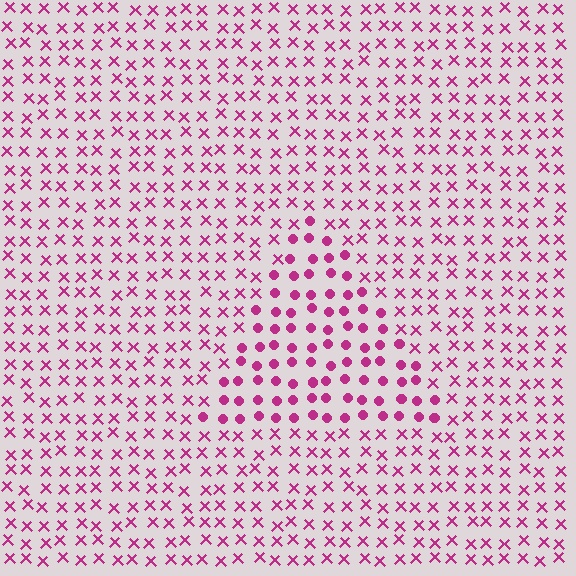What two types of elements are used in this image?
The image uses circles inside the triangle region and X marks outside it.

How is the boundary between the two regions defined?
The boundary is defined by a change in element shape: circles inside vs. X marks outside. All elements share the same color and spacing.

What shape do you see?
I see a triangle.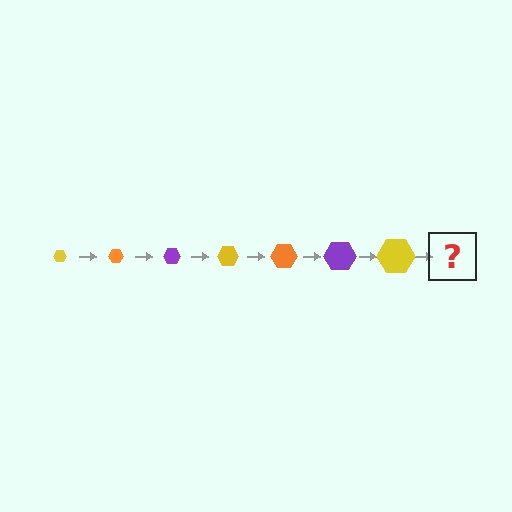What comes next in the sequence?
The next element should be an orange hexagon, larger than the previous one.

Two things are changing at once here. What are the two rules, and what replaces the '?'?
The two rules are that the hexagon grows larger each step and the color cycles through yellow, orange, and purple. The '?' should be an orange hexagon, larger than the previous one.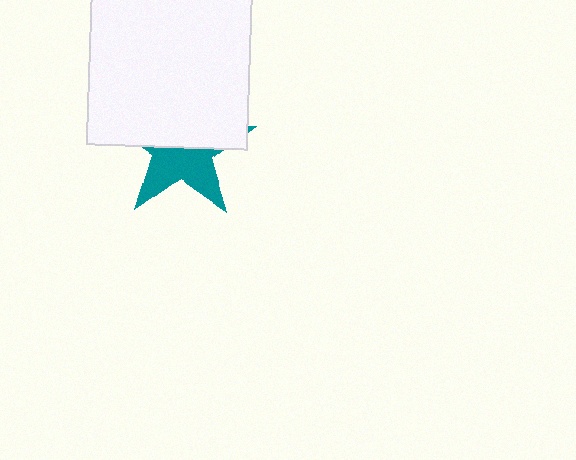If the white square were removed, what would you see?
You would see the complete teal star.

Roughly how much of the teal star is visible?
About half of it is visible (roughly 46%).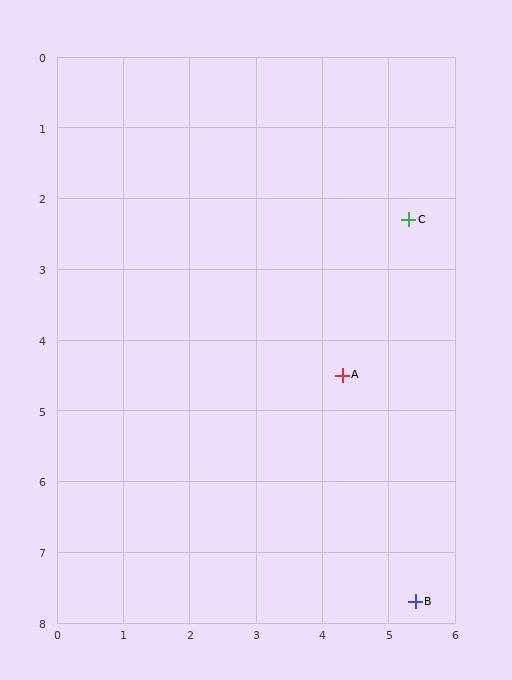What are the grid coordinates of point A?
Point A is at approximately (4.3, 4.5).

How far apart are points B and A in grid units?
Points B and A are about 3.4 grid units apart.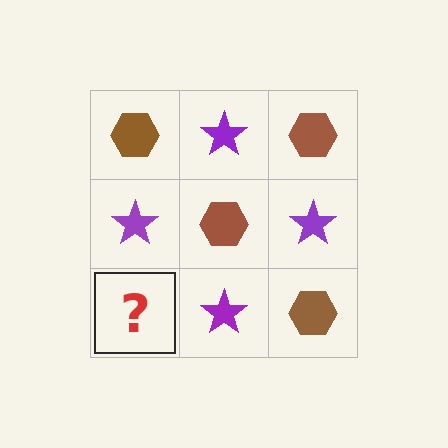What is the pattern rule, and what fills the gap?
The rule is that it alternates brown hexagon and purple star in a checkerboard pattern. The gap should be filled with a brown hexagon.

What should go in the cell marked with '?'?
The missing cell should contain a brown hexagon.